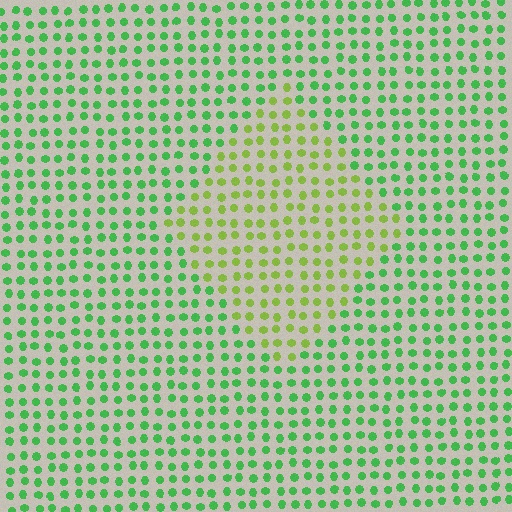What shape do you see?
I see a diamond.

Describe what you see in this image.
The image is filled with small green elements in a uniform arrangement. A diamond-shaped region is visible where the elements are tinted to a slightly different hue, forming a subtle color boundary.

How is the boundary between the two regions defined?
The boundary is defined purely by a slight shift in hue (about 40 degrees). Spacing, size, and orientation are identical on both sides.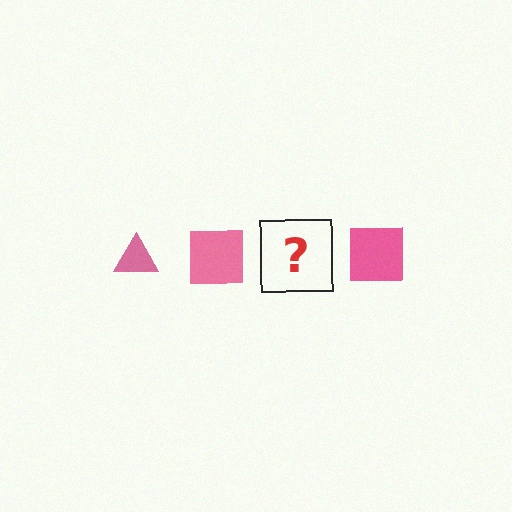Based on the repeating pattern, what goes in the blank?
The blank should be a pink triangle.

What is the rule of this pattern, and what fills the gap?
The rule is that the pattern cycles through triangle, square shapes in pink. The gap should be filled with a pink triangle.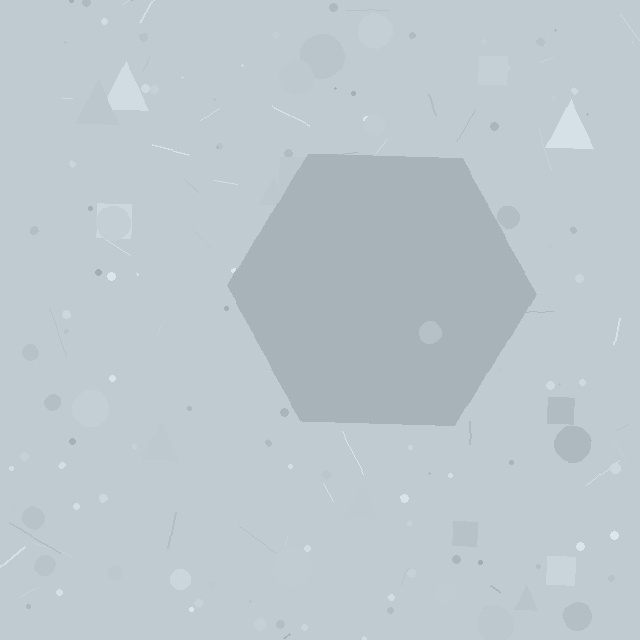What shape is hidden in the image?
A hexagon is hidden in the image.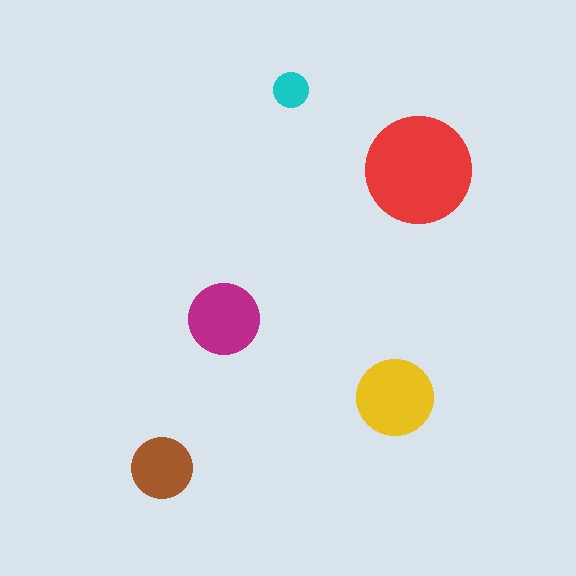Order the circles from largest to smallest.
the red one, the yellow one, the magenta one, the brown one, the cyan one.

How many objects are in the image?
There are 5 objects in the image.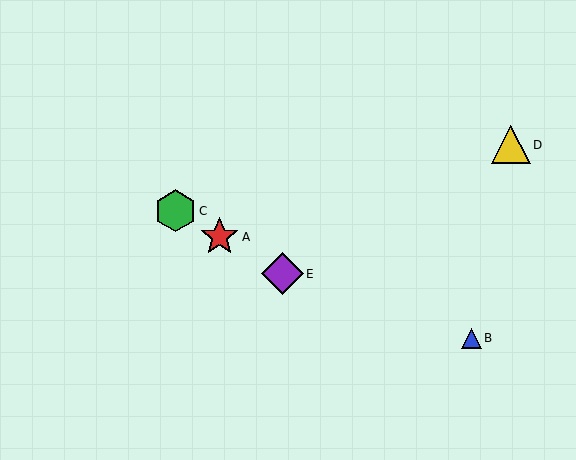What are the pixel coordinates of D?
Object D is at (511, 145).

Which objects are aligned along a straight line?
Objects A, C, E are aligned along a straight line.